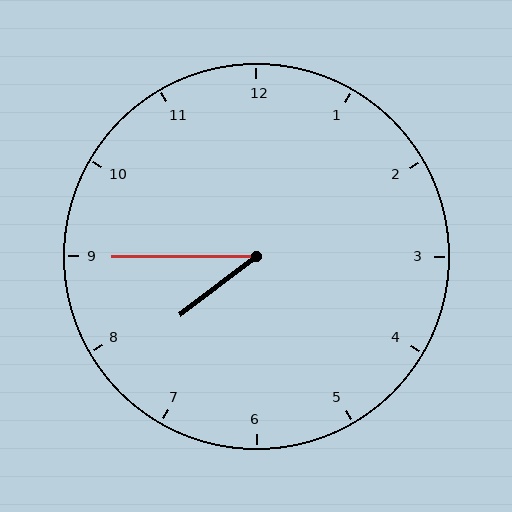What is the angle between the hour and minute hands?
Approximately 38 degrees.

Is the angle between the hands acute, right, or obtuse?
It is acute.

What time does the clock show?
7:45.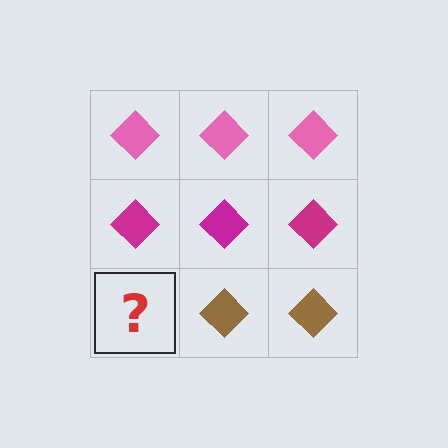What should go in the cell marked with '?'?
The missing cell should contain a brown diamond.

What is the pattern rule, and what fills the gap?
The rule is that each row has a consistent color. The gap should be filled with a brown diamond.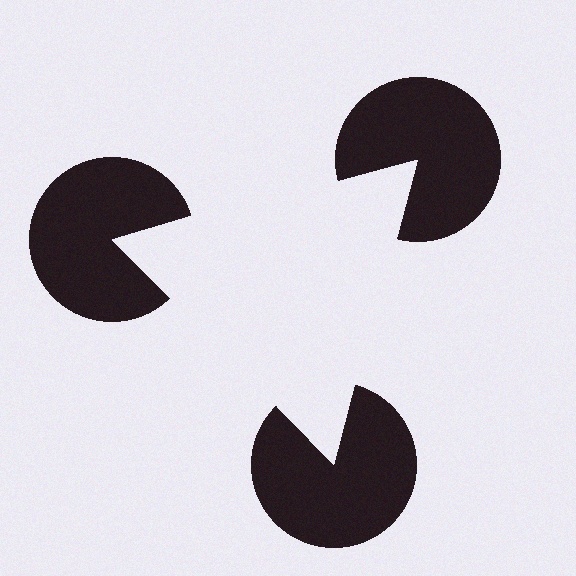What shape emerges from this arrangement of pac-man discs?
An illusory triangle — its edges are inferred from the aligned wedge cuts in the pac-man discs, not physically drawn.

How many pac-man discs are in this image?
There are 3 — one at each vertex of the illusory triangle.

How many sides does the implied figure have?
3 sides.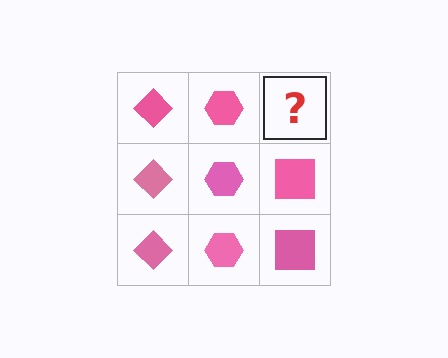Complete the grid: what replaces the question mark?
The question mark should be replaced with a pink square.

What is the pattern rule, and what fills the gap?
The rule is that each column has a consistent shape. The gap should be filled with a pink square.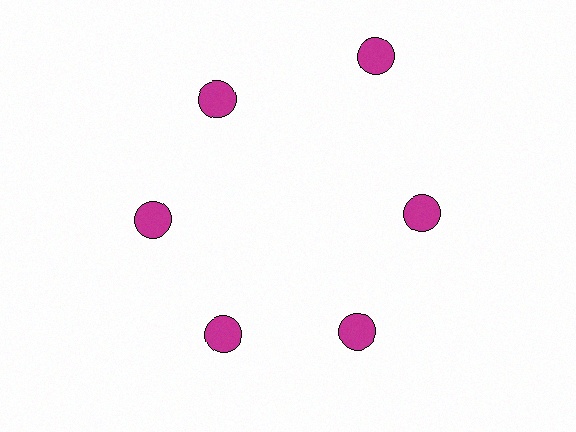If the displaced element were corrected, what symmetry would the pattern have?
It would have 6-fold rotational symmetry — the pattern would map onto itself every 60 degrees.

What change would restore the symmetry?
The symmetry would be restored by moving it inward, back onto the ring so that all 6 circles sit at equal angles and equal distance from the center.